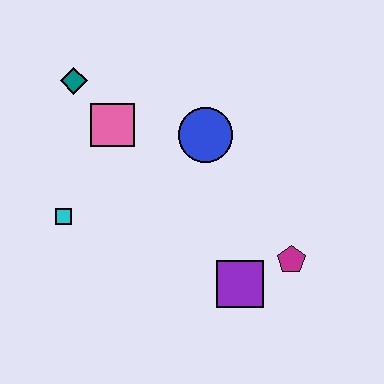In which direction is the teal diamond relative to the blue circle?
The teal diamond is to the left of the blue circle.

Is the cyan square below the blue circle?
Yes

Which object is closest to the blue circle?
The pink square is closest to the blue circle.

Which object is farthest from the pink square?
The magenta pentagon is farthest from the pink square.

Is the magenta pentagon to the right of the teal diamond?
Yes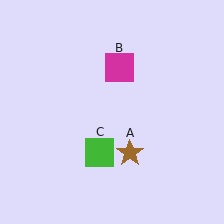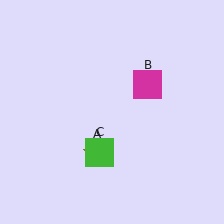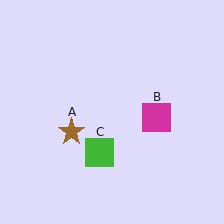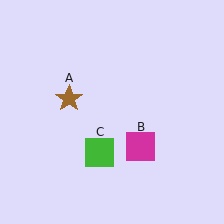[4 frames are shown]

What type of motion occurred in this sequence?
The brown star (object A), magenta square (object B) rotated clockwise around the center of the scene.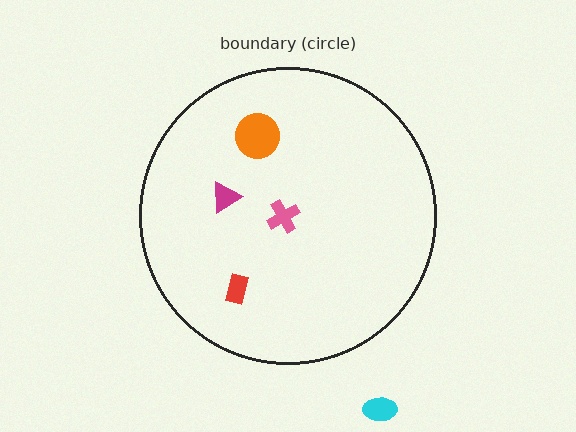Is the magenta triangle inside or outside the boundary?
Inside.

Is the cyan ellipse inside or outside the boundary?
Outside.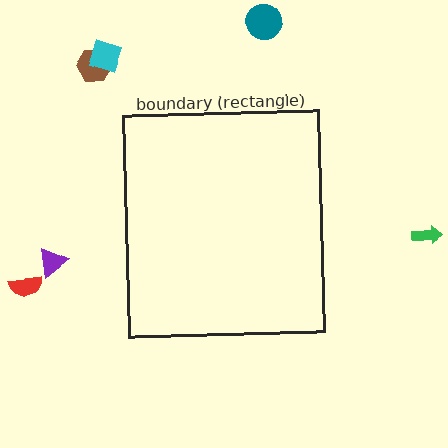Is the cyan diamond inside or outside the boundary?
Outside.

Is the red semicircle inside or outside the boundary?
Outside.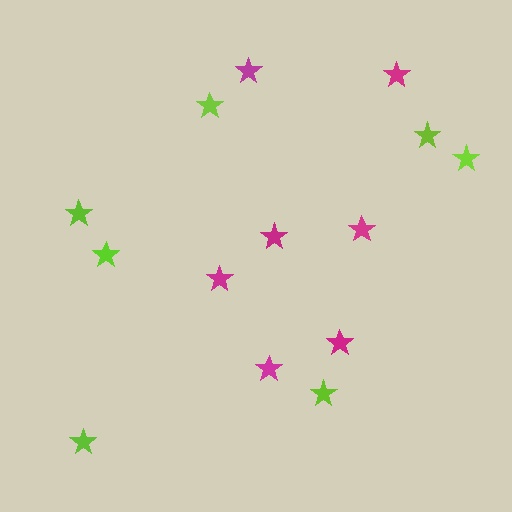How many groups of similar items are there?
There are 2 groups: one group of magenta stars (7) and one group of lime stars (7).